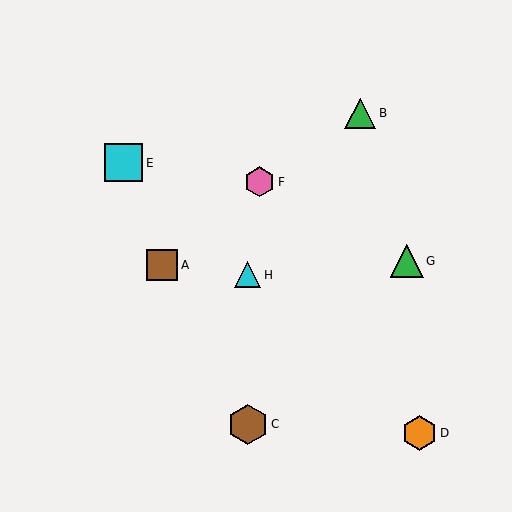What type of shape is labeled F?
Shape F is a pink hexagon.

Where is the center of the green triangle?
The center of the green triangle is at (360, 113).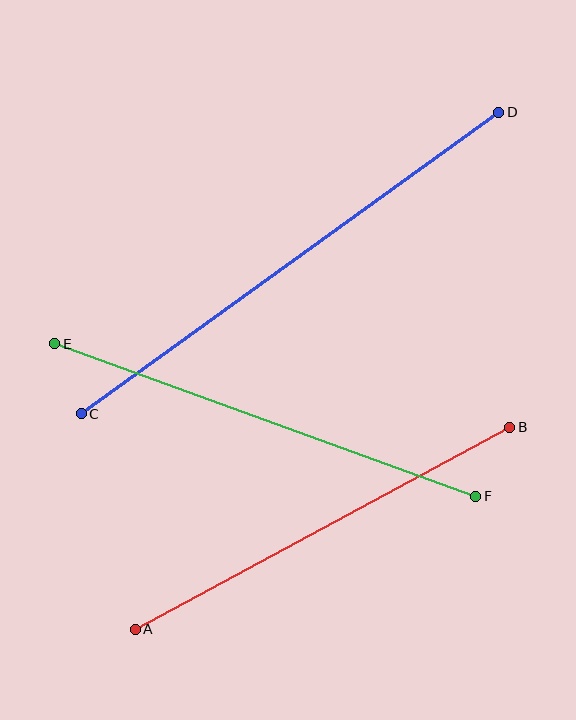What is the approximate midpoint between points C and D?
The midpoint is at approximately (290, 263) pixels.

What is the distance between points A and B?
The distance is approximately 426 pixels.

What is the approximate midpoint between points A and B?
The midpoint is at approximately (323, 528) pixels.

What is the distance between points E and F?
The distance is approximately 448 pixels.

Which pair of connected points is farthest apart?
Points C and D are farthest apart.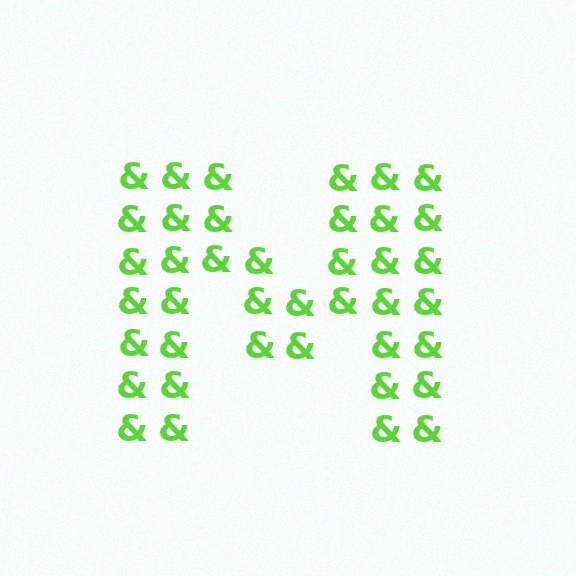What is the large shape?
The large shape is the letter M.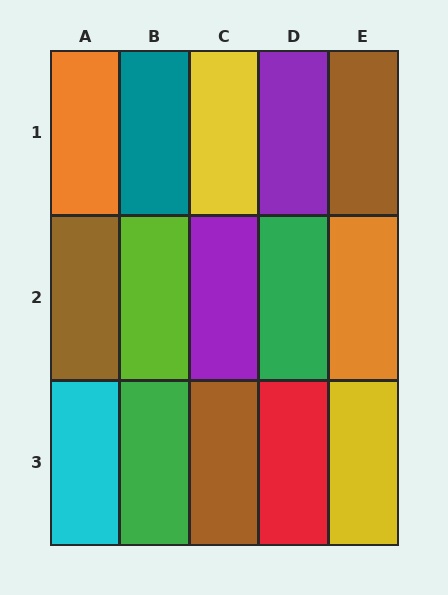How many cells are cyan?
1 cell is cyan.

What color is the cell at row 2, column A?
Brown.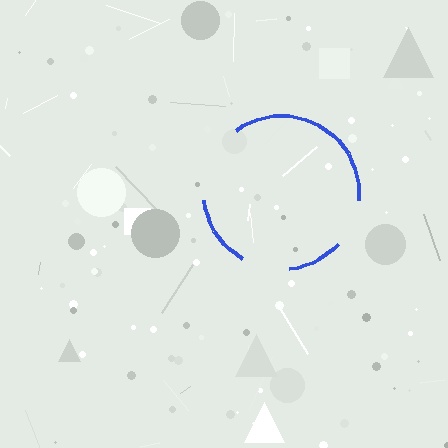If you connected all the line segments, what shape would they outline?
They would outline a circle.